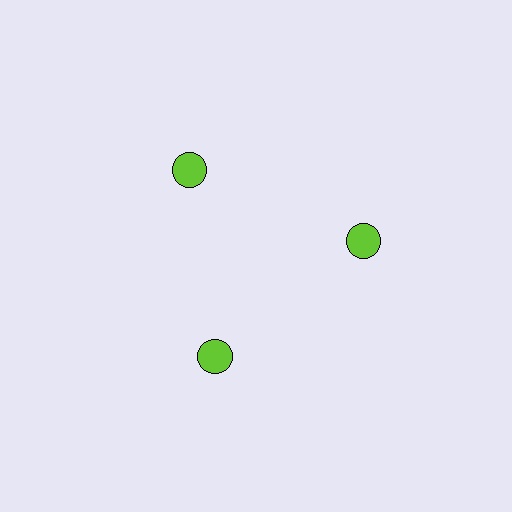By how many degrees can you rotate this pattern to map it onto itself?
The pattern maps onto itself every 120 degrees of rotation.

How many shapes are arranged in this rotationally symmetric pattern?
There are 3 shapes, arranged in 3 groups of 1.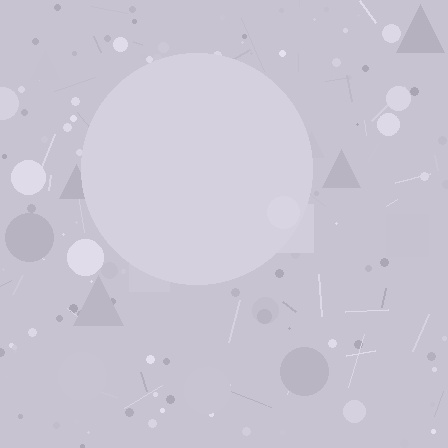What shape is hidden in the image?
A circle is hidden in the image.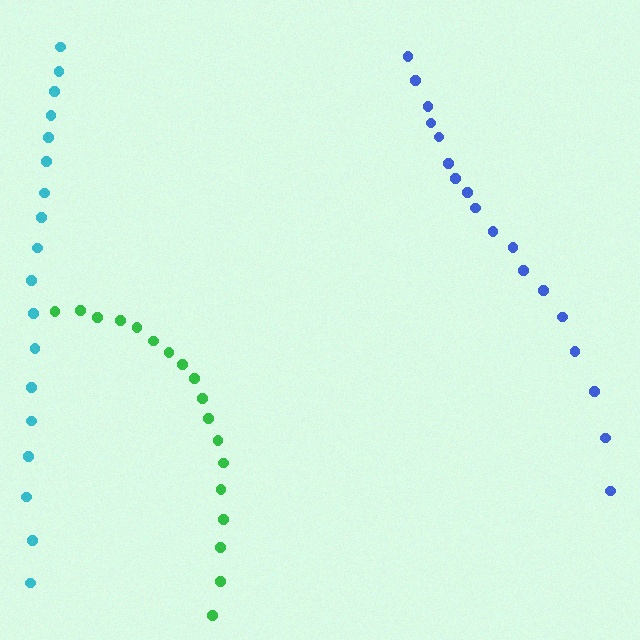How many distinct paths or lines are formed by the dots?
There are 3 distinct paths.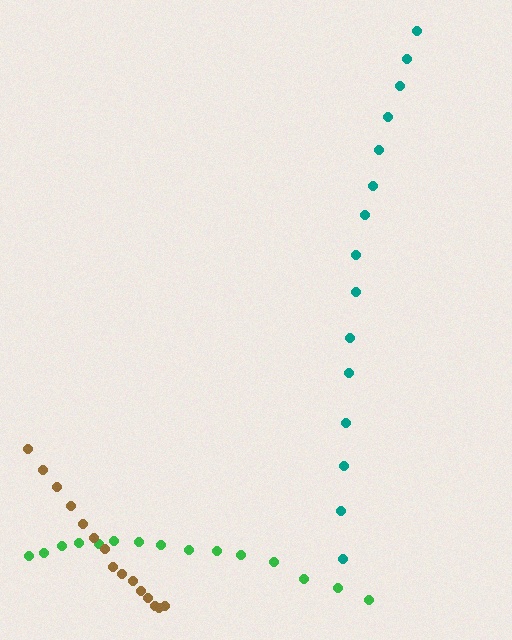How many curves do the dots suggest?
There are 3 distinct paths.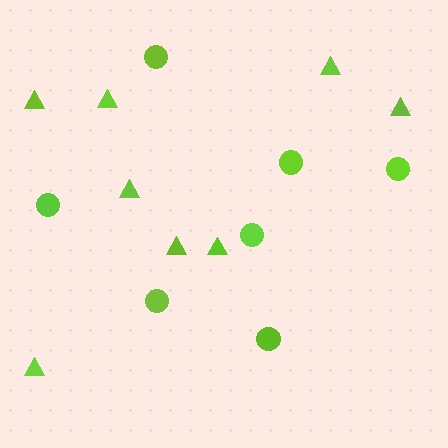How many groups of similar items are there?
There are 2 groups: one group of triangles (8) and one group of circles (7).